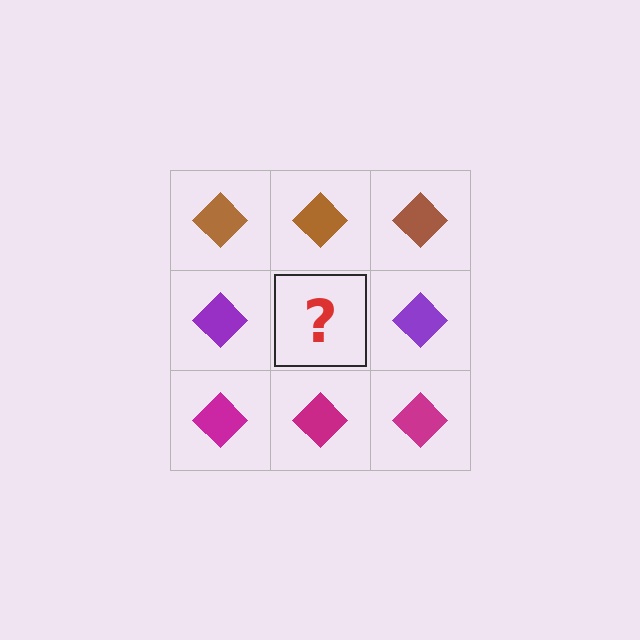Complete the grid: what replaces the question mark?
The question mark should be replaced with a purple diamond.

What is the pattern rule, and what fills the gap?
The rule is that each row has a consistent color. The gap should be filled with a purple diamond.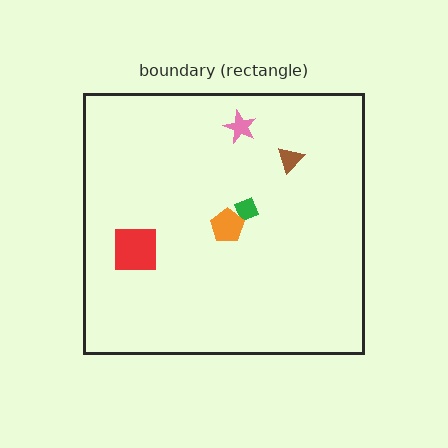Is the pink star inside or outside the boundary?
Inside.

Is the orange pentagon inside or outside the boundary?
Inside.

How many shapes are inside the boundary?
5 inside, 0 outside.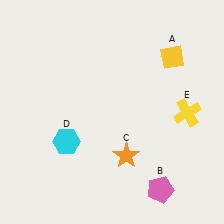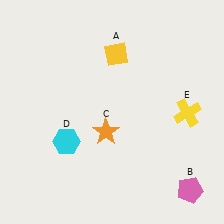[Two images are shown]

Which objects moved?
The objects that moved are: the yellow diamond (A), the pink pentagon (B), the orange star (C).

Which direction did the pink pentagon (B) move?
The pink pentagon (B) moved right.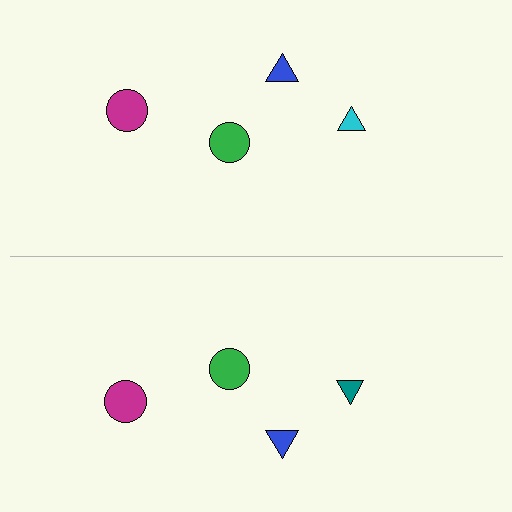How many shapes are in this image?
There are 8 shapes in this image.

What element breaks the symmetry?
The teal triangle on the bottom side breaks the symmetry — its mirror counterpart is cyan.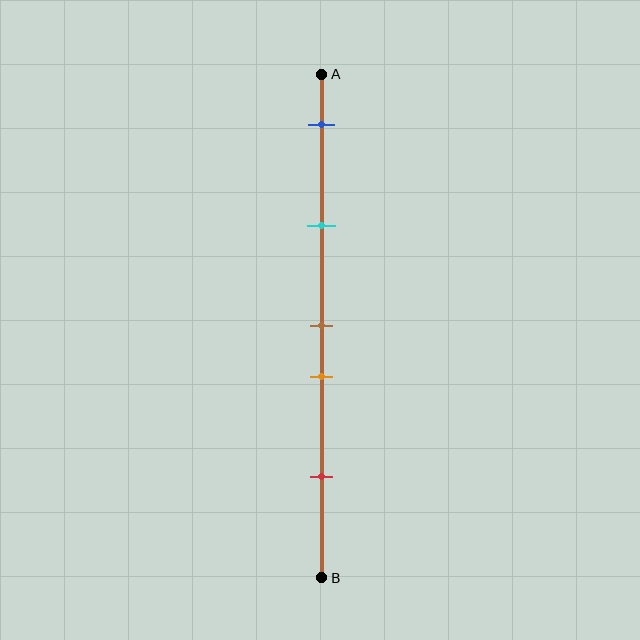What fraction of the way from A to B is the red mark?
The red mark is approximately 80% (0.8) of the way from A to B.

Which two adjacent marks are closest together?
The brown and orange marks are the closest adjacent pair.